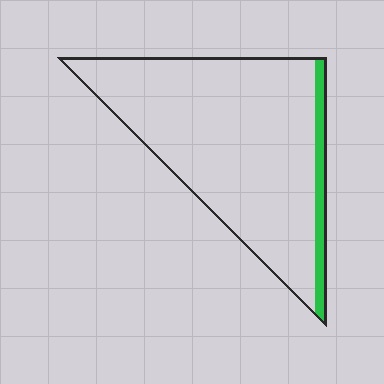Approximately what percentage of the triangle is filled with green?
Approximately 10%.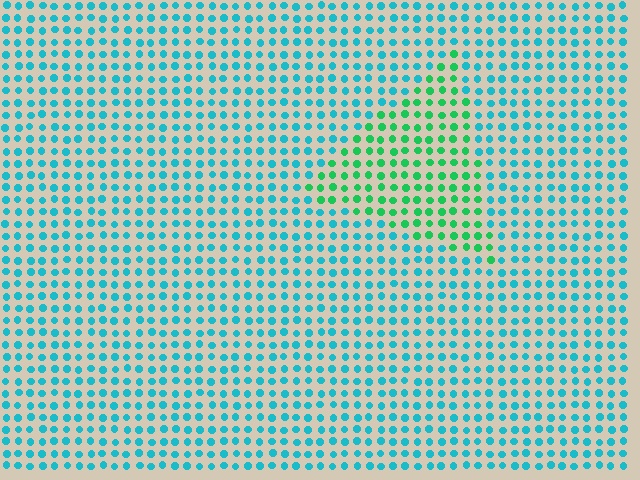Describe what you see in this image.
The image is filled with small cyan elements in a uniform arrangement. A triangle-shaped region is visible where the elements are tinted to a slightly different hue, forming a subtle color boundary.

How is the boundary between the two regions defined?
The boundary is defined purely by a slight shift in hue (about 43 degrees). Spacing, size, and orientation are identical on both sides.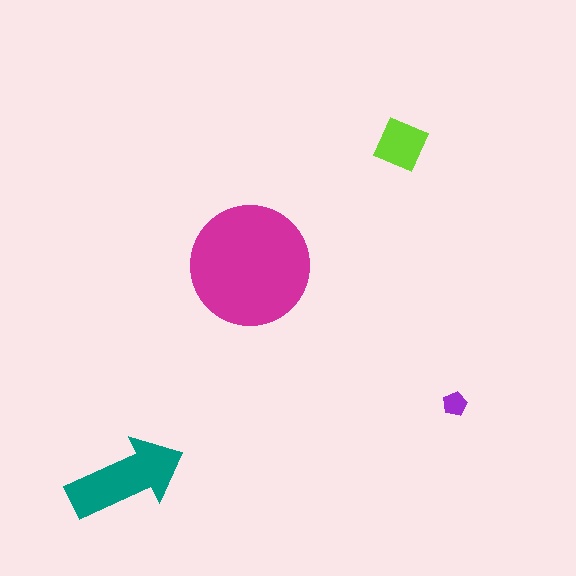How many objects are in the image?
There are 4 objects in the image.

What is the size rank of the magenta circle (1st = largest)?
1st.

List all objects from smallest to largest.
The purple pentagon, the lime diamond, the teal arrow, the magenta circle.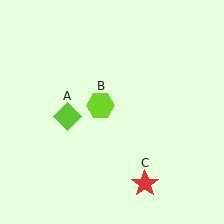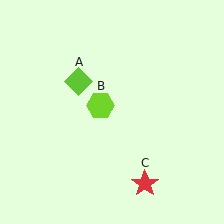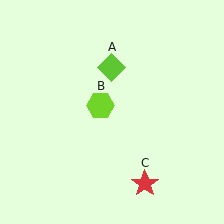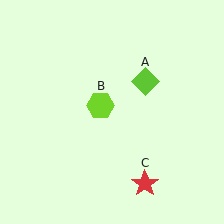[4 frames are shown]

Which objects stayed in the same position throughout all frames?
Lime hexagon (object B) and red star (object C) remained stationary.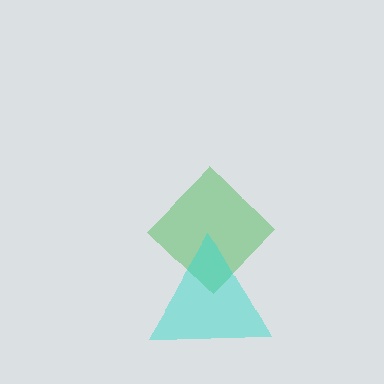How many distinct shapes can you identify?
There are 2 distinct shapes: a green diamond, a cyan triangle.